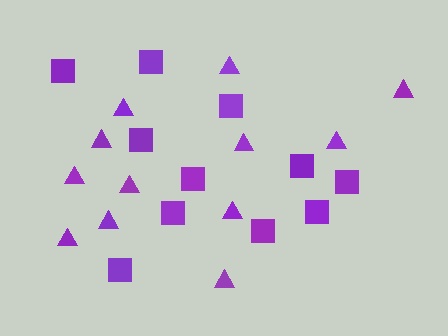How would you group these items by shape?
There are 2 groups: one group of squares (11) and one group of triangles (12).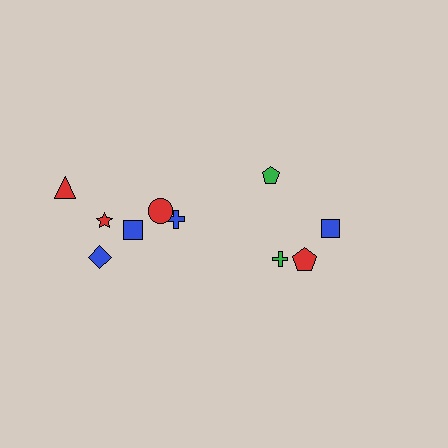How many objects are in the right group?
There are 4 objects.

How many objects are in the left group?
There are 6 objects.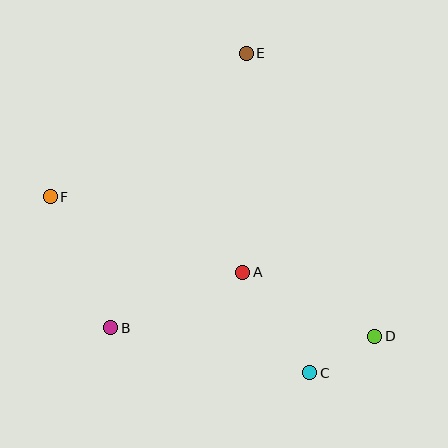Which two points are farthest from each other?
Points D and F are farthest from each other.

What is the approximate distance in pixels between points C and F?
The distance between C and F is approximately 314 pixels.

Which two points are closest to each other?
Points C and D are closest to each other.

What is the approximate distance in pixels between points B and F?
The distance between B and F is approximately 145 pixels.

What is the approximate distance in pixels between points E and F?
The distance between E and F is approximately 243 pixels.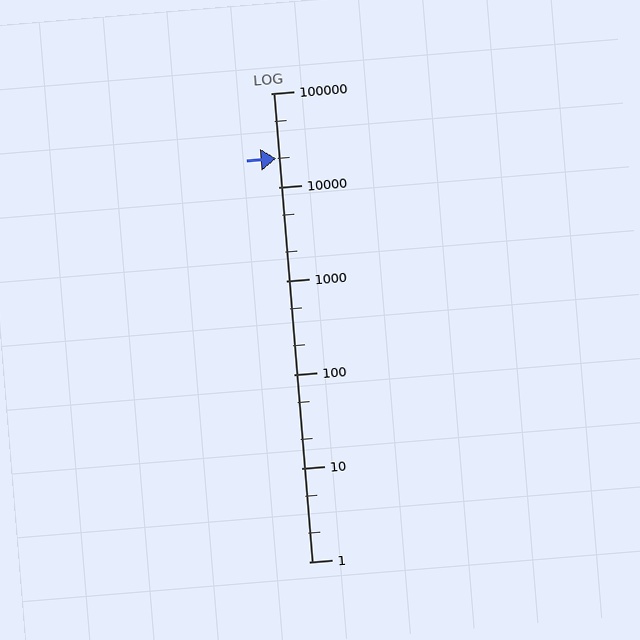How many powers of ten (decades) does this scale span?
The scale spans 5 decades, from 1 to 100000.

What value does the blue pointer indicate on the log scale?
The pointer indicates approximately 20000.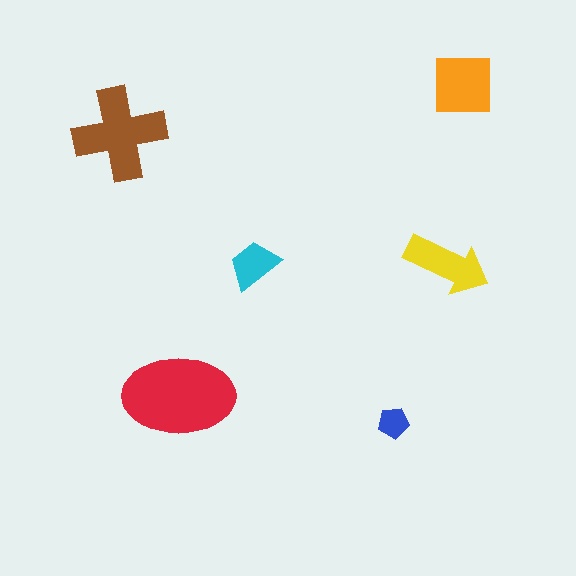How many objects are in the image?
There are 6 objects in the image.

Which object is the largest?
The red ellipse.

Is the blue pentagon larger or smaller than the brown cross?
Smaller.